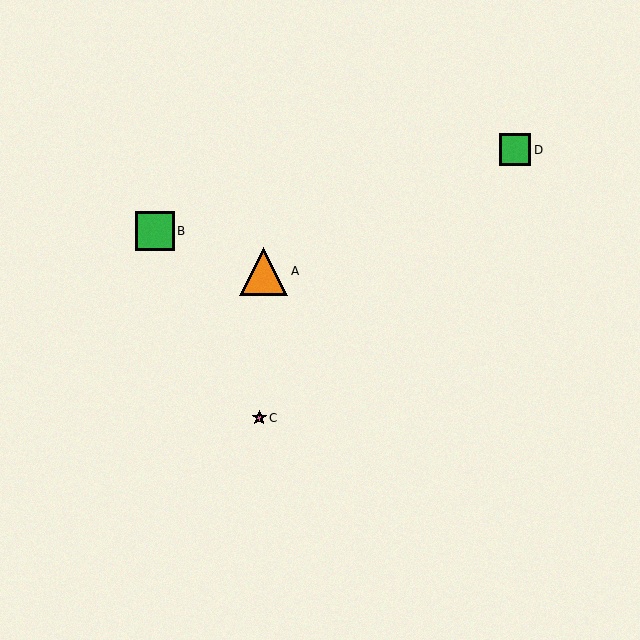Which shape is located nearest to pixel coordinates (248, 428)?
The pink star (labeled C) at (259, 418) is nearest to that location.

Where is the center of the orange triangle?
The center of the orange triangle is at (264, 271).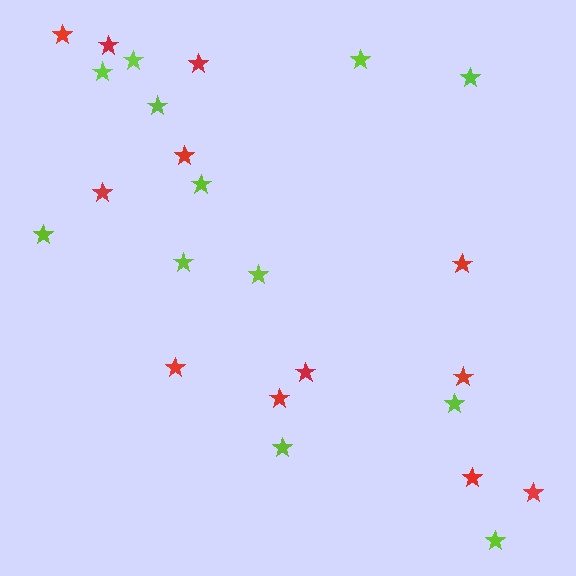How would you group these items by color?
There are 2 groups: one group of lime stars (12) and one group of red stars (12).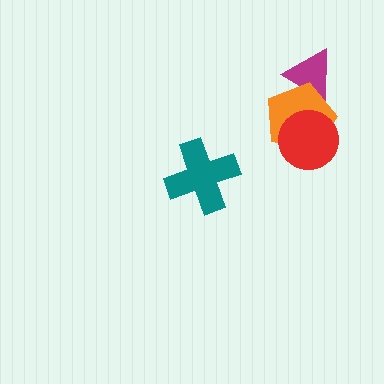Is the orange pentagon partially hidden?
Yes, it is partially covered by another shape.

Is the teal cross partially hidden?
No, no other shape covers it.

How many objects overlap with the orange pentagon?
2 objects overlap with the orange pentagon.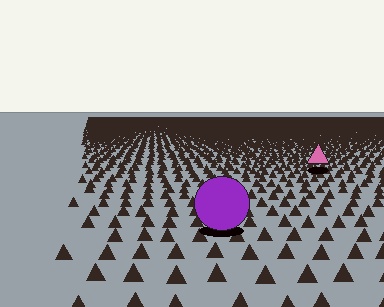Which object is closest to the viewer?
The purple circle is closest. The texture marks near it are larger and more spread out.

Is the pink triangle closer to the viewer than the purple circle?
No. The purple circle is closer — you can tell from the texture gradient: the ground texture is coarser near it.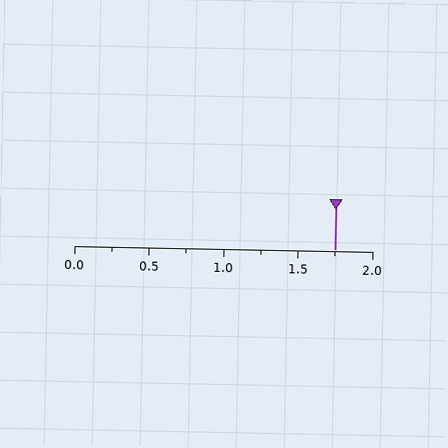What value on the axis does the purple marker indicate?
The marker indicates approximately 1.75.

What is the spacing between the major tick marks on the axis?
The major ticks are spaced 0.5 apart.